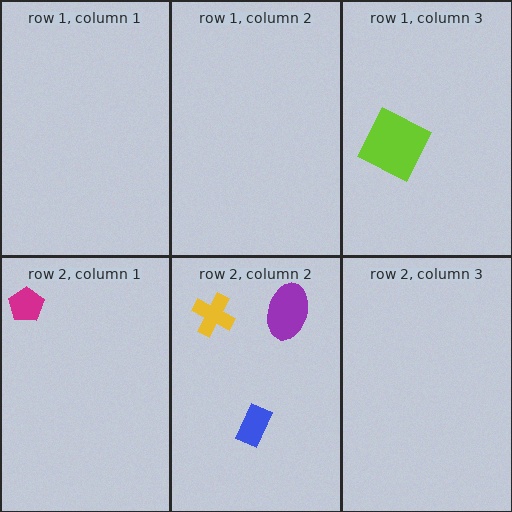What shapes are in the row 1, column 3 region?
The lime square.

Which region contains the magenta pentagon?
The row 2, column 1 region.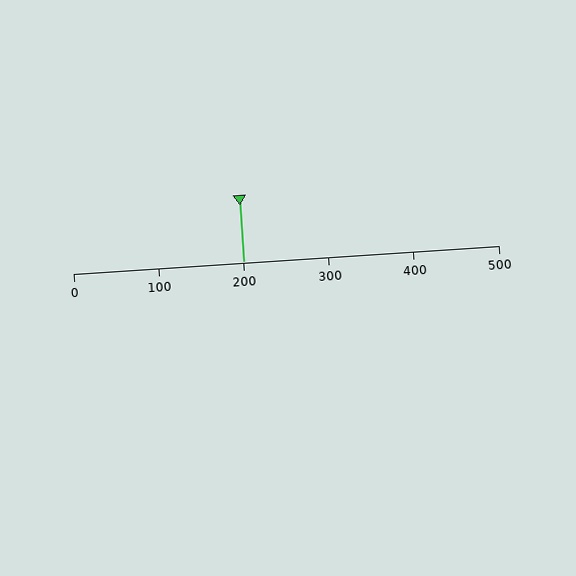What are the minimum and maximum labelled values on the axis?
The axis runs from 0 to 500.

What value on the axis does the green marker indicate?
The marker indicates approximately 200.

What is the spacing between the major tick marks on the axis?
The major ticks are spaced 100 apart.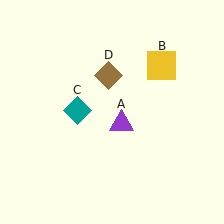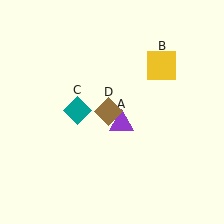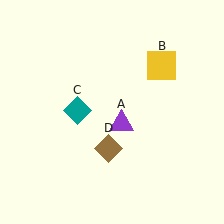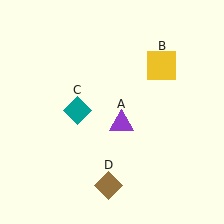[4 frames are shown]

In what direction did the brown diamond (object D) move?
The brown diamond (object D) moved down.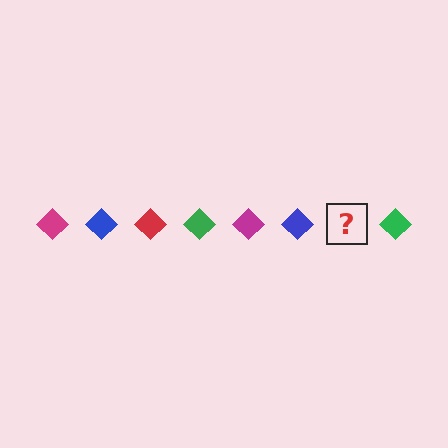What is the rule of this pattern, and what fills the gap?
The rule is that the pattern cycles through magenta, blue, red, green diamonds. The gap should be filled with a red diamond.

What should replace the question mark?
The question mark should be replaced with a red diamond.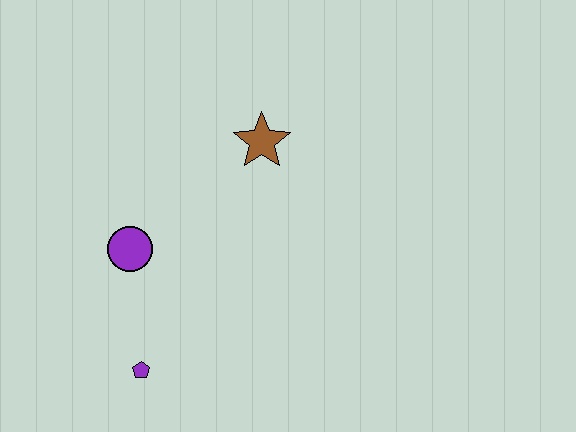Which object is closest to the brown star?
The purple circle is closest to the brown star.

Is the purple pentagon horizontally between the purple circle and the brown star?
Yes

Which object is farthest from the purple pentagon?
The brown star is farthest from the purple pentagon.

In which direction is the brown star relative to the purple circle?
The brown star is to the right of the purple circle.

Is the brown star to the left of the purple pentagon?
No